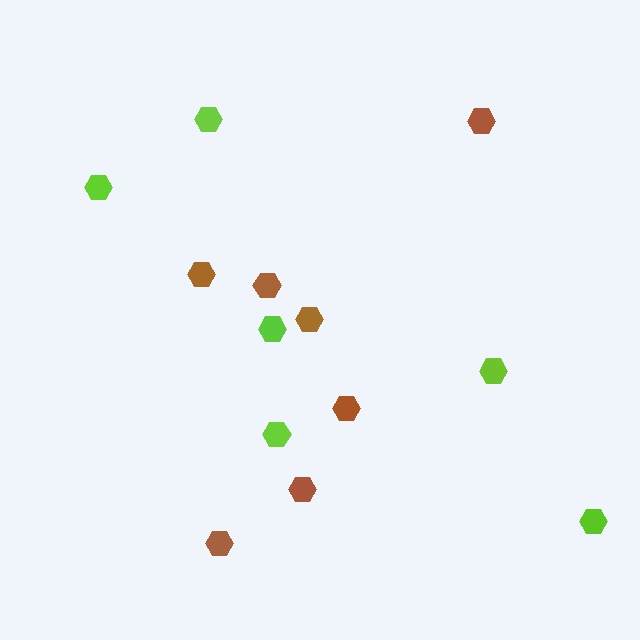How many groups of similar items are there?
There are 2 groups: one group of lime hexagons (6) and one group of brown hexagons (7).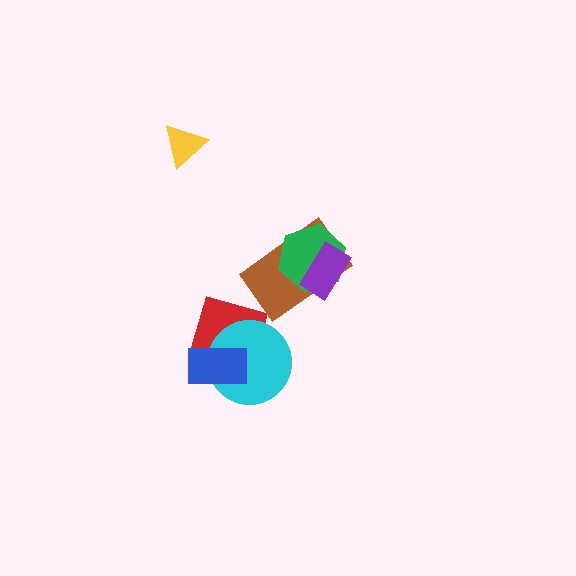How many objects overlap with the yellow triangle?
0 objects overlap with the yellow triangle.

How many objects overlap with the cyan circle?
2 objects overlap with the cyan circle.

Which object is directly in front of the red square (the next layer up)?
The cyan circle is directly in front of the red square.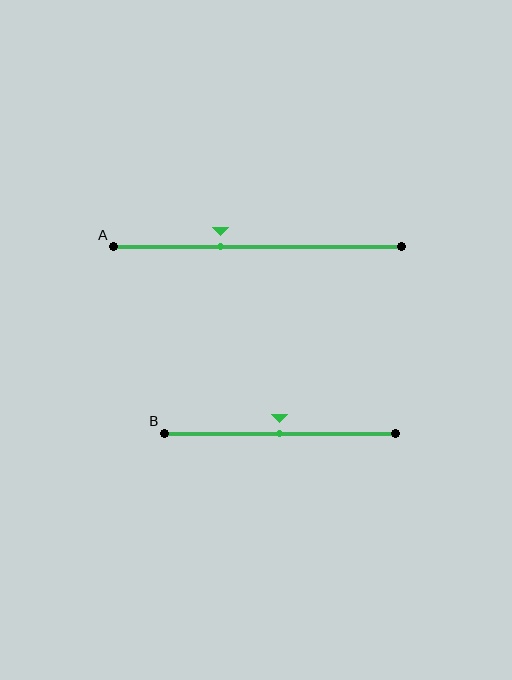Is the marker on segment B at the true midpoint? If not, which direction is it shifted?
Yes, the marker on segment B is at the true midpoint.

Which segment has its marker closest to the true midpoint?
Segment B has its marker closest to the true midpoint.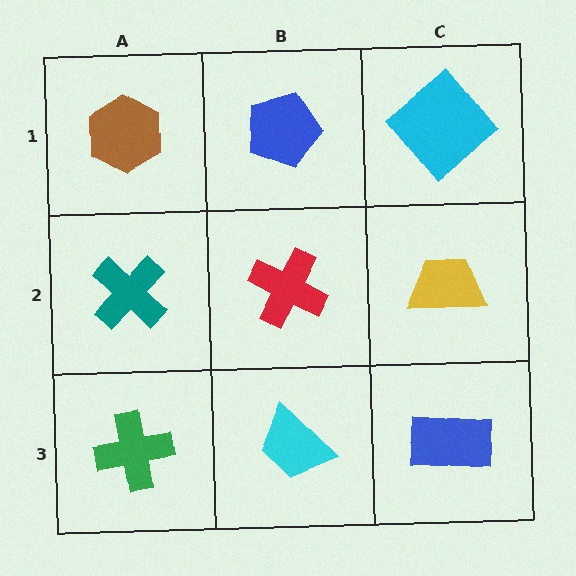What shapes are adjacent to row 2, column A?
A brown hexagon (row 1, column A), a green cross (row 3, column A), a red cross (row 2, column B).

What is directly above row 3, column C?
A yellow trapezoid.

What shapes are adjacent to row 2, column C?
A cyan diamond (row 1, column C), a blue rectangle (row 3, column C), a red cross (row 2, column B).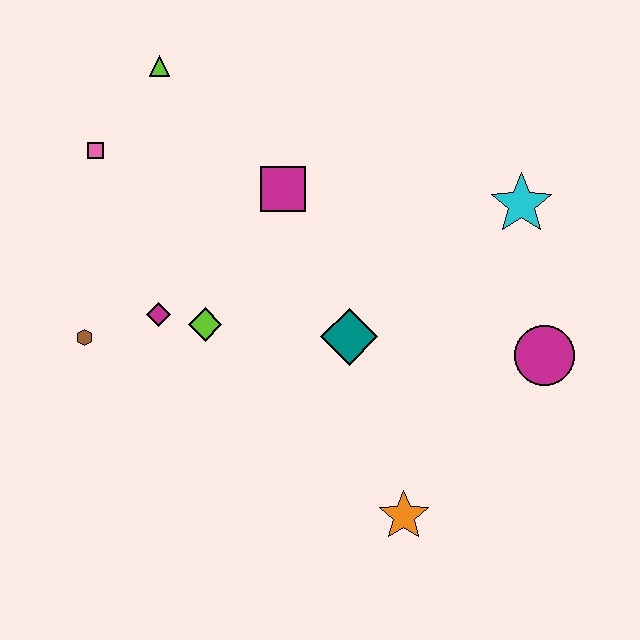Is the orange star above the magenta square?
No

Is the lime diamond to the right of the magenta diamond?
Yes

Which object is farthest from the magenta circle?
The pink square is farthest from the magenta circle.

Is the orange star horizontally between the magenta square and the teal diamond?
No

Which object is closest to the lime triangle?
The pink square is closest to the lime triangle.